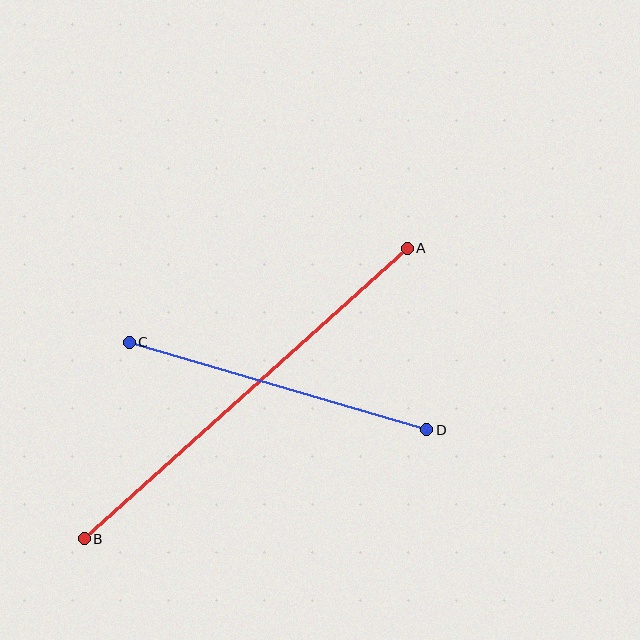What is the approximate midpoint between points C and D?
The midpoint is at approximately (278, 386) pixels.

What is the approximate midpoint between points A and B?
The midpoint is at approximately (246, 394) pixels.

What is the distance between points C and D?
The distance is approximately 310 pixels.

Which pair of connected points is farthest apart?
Points A and B are farthest apart.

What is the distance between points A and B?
The distance is approximately 435 pixels.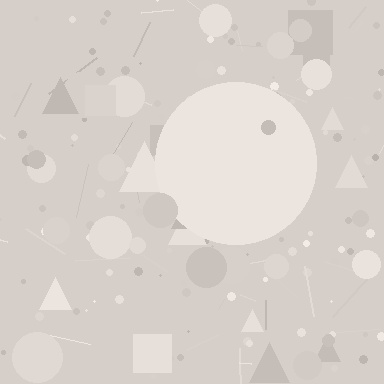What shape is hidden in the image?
A circle is hidden in the image.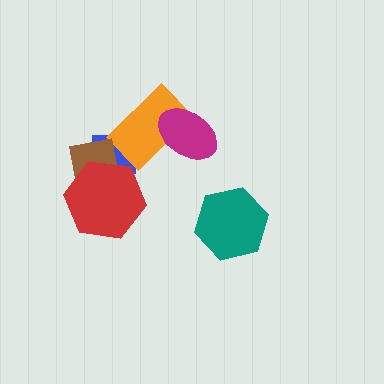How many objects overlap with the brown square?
2 objects overlap with the brown square.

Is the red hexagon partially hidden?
No, no other shape covers it.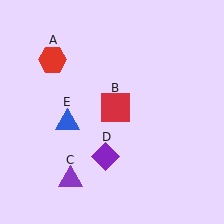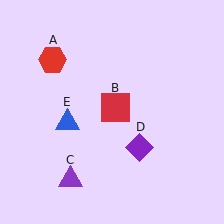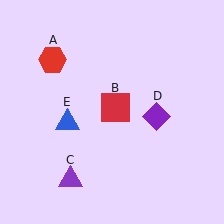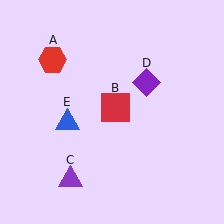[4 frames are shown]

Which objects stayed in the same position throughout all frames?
Red hexagon (object A) and red square (object B) and purple triangle (object C) and blue triangle (object E) remained stationary.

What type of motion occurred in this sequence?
The purple diamond (object D) rotated counterclockwise around the center of the scene.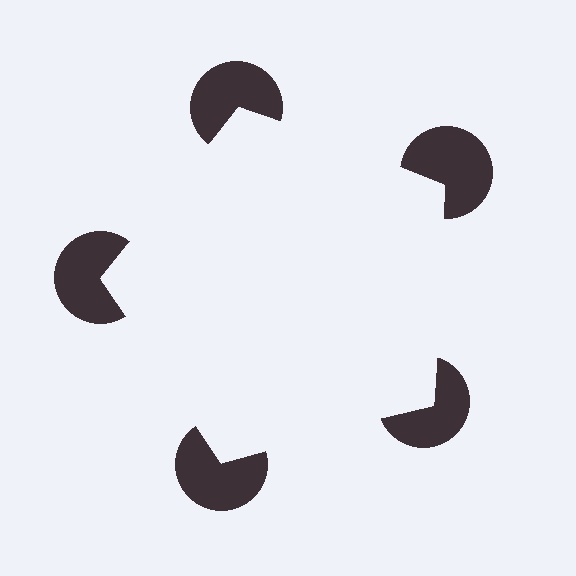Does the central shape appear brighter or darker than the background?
It typically appears slightly brighter than the background, even though no actual brightness change is drawn.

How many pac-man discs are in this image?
There are 5 — one at each vertex of the illusory pentagon.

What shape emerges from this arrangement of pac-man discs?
An illusory pentagon — its edges are inferred from the aligned wedge cuts in the pac-man discs, not physically drawn.